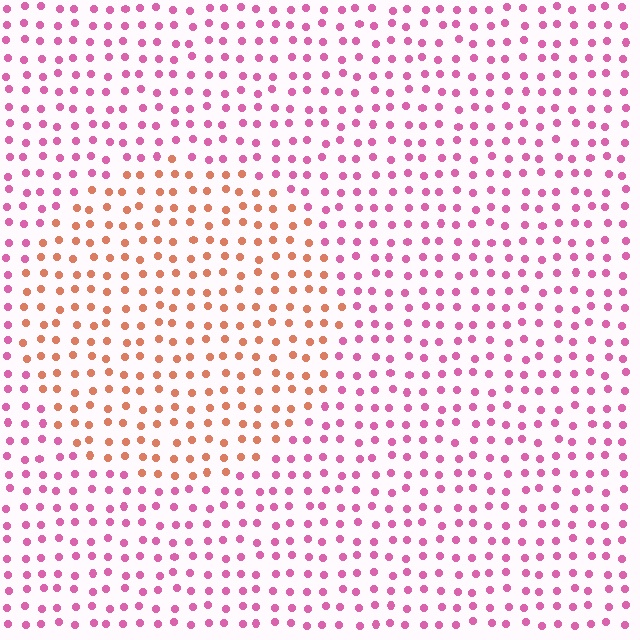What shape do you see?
I see a circle.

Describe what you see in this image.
The image is filled with small pink elements in a uniform arrangement. A circle-shaped region is visible where the elements are tinted to a slightly different hue, forming a subtle color boundary.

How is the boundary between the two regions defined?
The boundary is defined purely by a slight shift in hue (about 51 degrees). Spacing, size, and orientation are identical on both sides.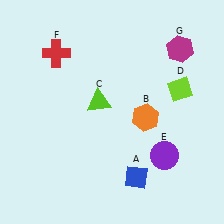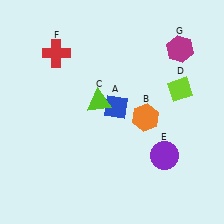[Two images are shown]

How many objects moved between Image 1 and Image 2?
1 object moved between the two images.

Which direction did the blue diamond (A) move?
The blue diamond (A) moved up.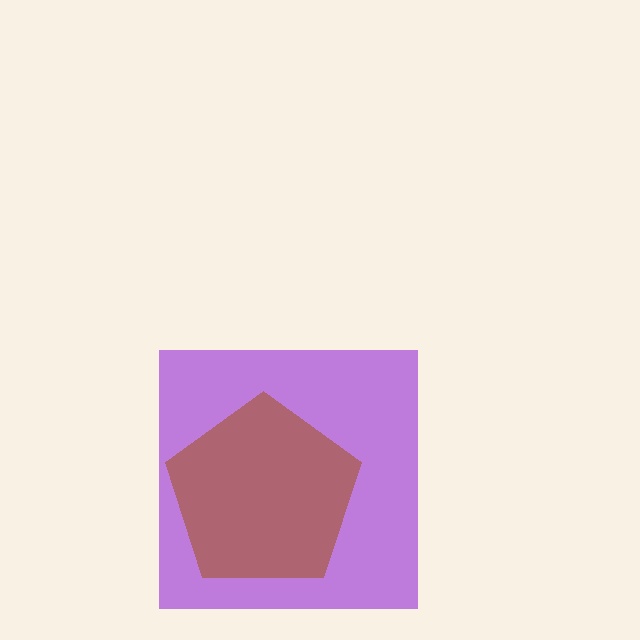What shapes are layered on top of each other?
The layered shapes are: a purple square, a brown pentagon.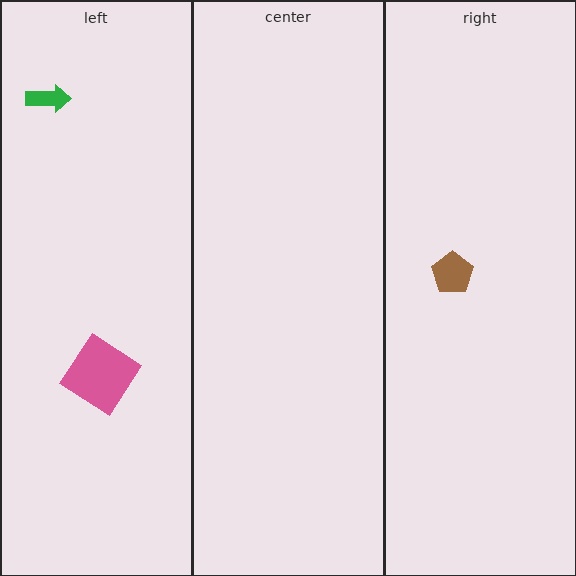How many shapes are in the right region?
1.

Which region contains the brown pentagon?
The right region.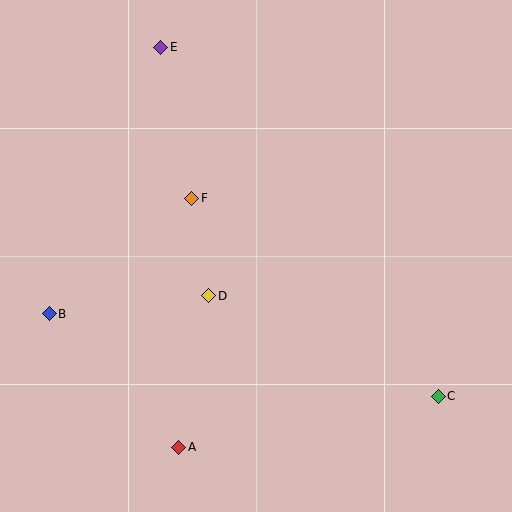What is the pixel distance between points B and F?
The distance between B and F is 184 pixels.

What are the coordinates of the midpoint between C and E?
The midpoint between C and E is at (299, 222).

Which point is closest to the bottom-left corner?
Point A is closest to the bottom-left corner.